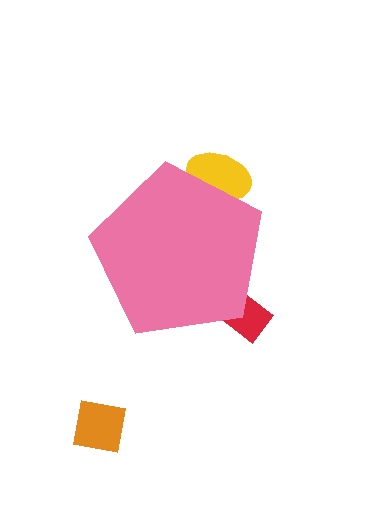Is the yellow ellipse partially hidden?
Yes, the yellow ellipse is partially hidden behind the pink pentagon.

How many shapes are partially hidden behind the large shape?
2 shapes are partially hidden.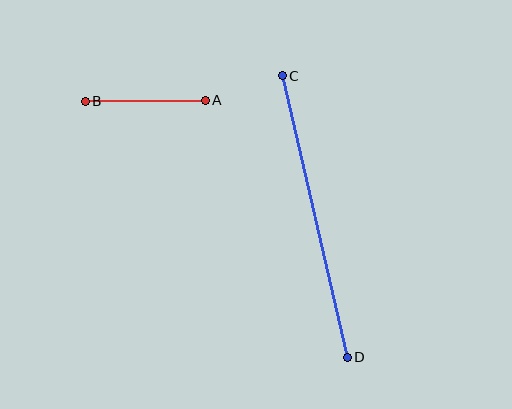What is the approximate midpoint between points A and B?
The midpoint is at approximately (145, 101) pixels.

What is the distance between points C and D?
The distance is approximately 289 pixels.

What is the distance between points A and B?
The distance is approximately 120 pixels.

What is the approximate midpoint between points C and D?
The midpoint is at approximately (315, 217) pixels.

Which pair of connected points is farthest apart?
Points C and D are farthest apart.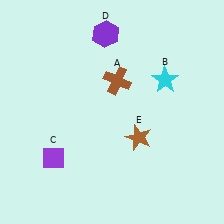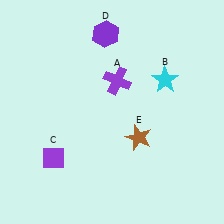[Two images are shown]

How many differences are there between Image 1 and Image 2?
There is 1 difference between the two images.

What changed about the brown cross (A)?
In Image 1, A is brown. In Image 2, it changed to purple.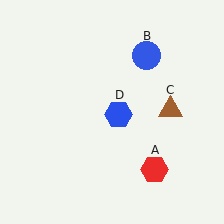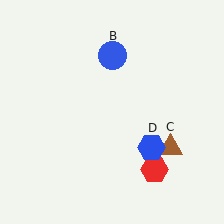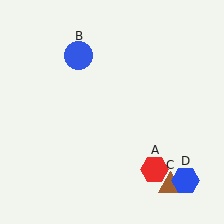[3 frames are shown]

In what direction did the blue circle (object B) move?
The blue circle (object B) moved left.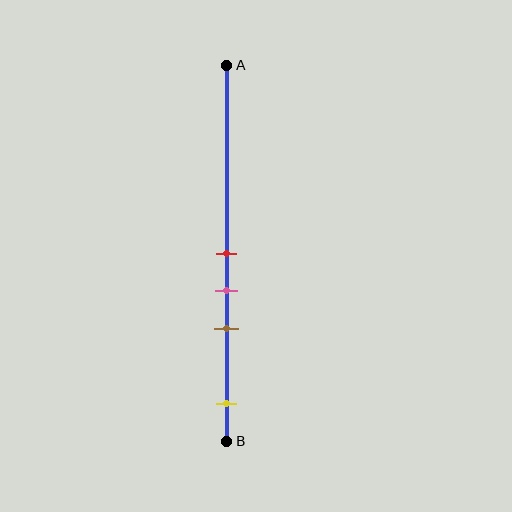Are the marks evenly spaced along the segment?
No, the marks are not evenly spaced.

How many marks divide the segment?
There are 4 marks dividing the segment.